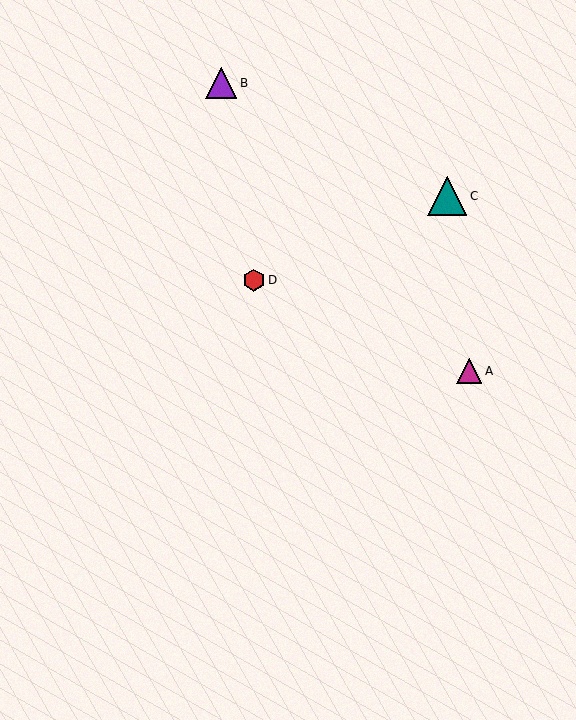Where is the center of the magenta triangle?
The center of the magenta triangle is at (469, 371).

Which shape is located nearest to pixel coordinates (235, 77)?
The purple triangle (labeled B) at (221, 83) is nearest to that location.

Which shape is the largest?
The teal triangle (labeled C) is the largest.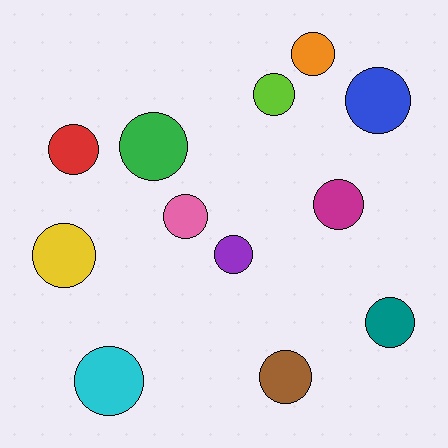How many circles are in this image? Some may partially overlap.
There are 12 circles.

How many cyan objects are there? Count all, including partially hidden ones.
There is 1 cyan object.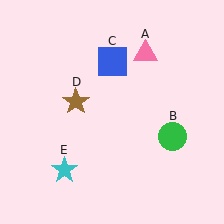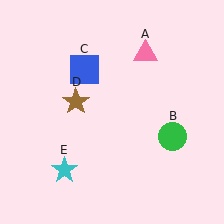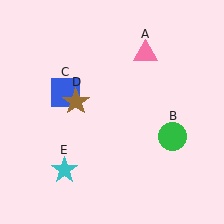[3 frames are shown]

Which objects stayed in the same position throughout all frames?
Pink triangle (object A) and green circle (object B) and brown star (object D) and cyan star (object E) remained stationary.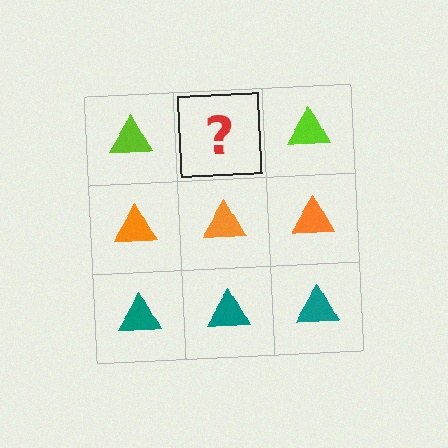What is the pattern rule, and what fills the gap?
The rule is that each row has a consistent color. The gap should be filled with a lime triangle.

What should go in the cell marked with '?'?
The missing cell should contain a lime triangle.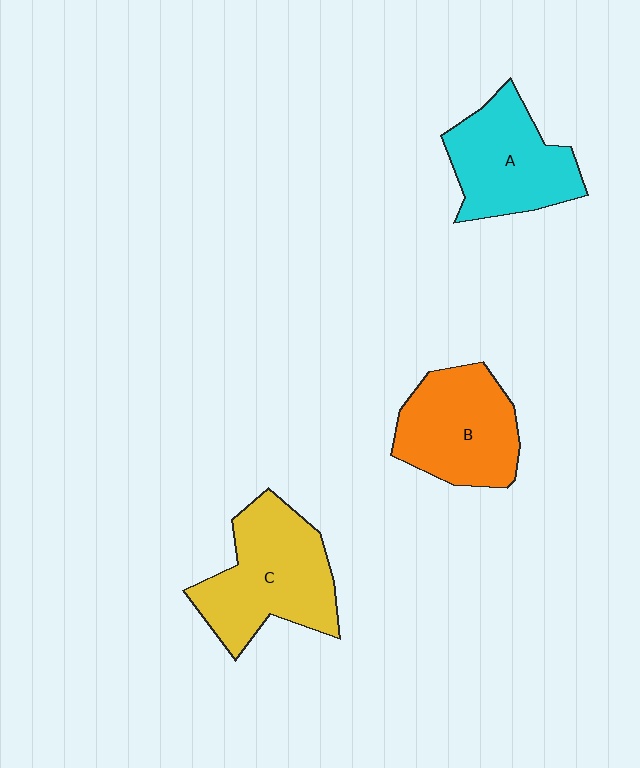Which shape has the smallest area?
Shape A (cyan).